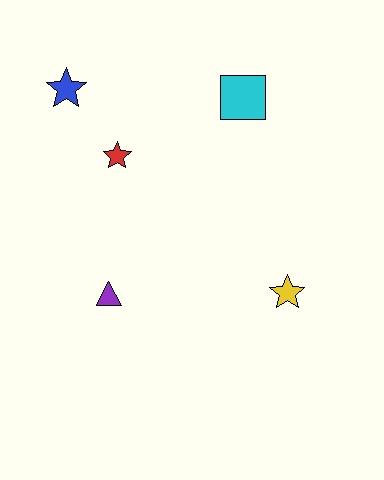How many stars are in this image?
There are 3 stars.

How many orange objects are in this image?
There are no orange objects.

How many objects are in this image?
There are 5 objects.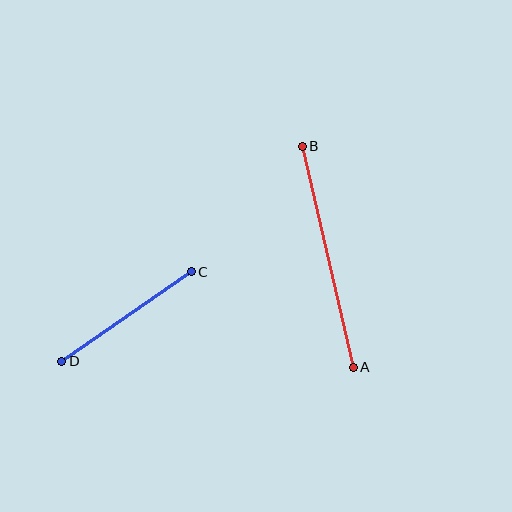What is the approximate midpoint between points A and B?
The midpoint is at approximately (328, 257) pixels.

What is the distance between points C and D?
The distance is approximately 157 pixels.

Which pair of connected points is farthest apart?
Points A and B are farthest apart.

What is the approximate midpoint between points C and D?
The midpoint is at approximately (127, 317) pixels.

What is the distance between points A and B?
The distance is approximately 227 pixels.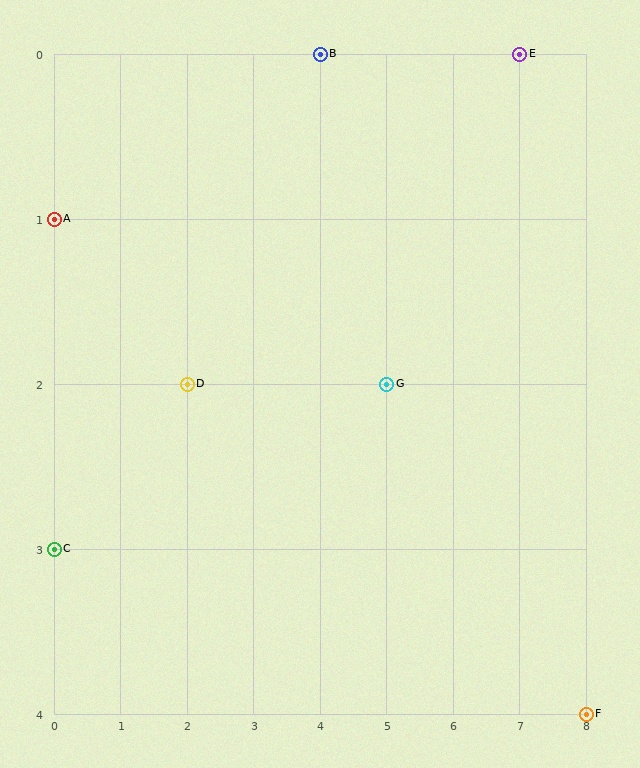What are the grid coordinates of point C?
Point C is at grid coordinates (0, 3).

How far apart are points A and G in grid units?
Points A and G are 5 columns and 1 row apart (about 5.1 grid units diagonally).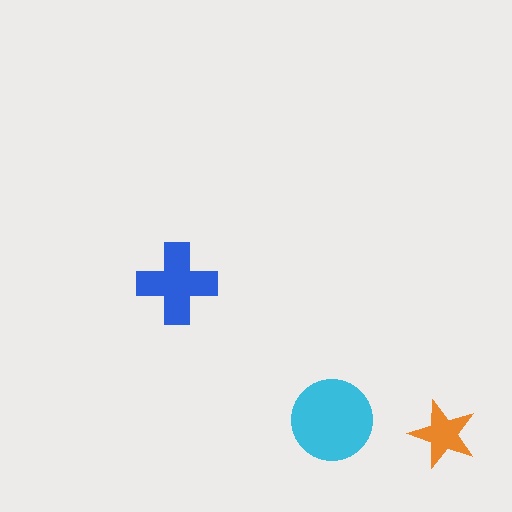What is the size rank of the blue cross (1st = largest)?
2nd.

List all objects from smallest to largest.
The orange star, the blue cross, the cyan circle.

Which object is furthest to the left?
The blue cross is leftmost.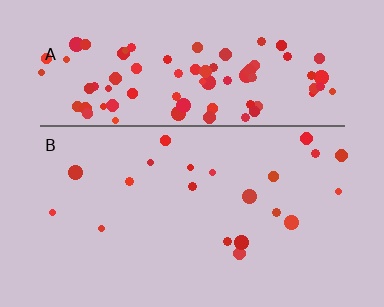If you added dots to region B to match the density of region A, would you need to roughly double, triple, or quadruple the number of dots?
Approximately quadruple.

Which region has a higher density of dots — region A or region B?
A (the top).